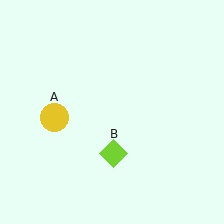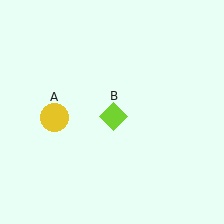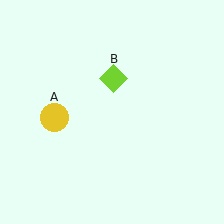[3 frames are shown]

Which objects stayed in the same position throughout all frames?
Yellow circle (object A) remained stationary.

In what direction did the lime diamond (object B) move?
The lime diamond (object B) moved up.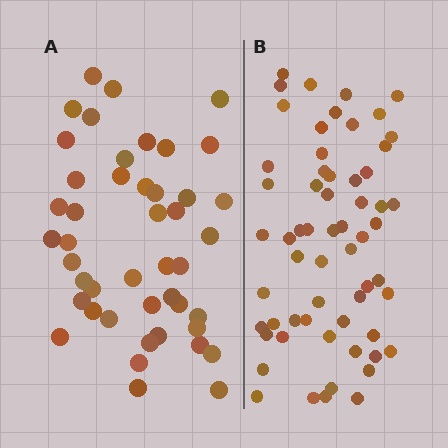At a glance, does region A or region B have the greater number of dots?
Region B (the right region) has more dots.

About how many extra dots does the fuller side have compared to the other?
Region B has approximately 15 more dots than region A.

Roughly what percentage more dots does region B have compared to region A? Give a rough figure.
About 35% more.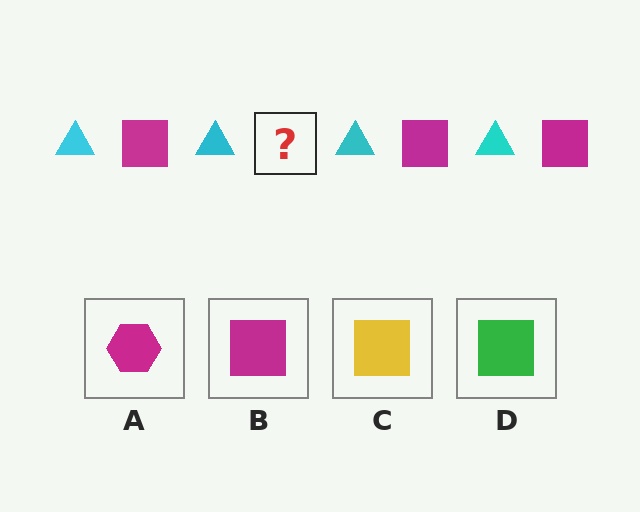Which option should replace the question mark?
Option B.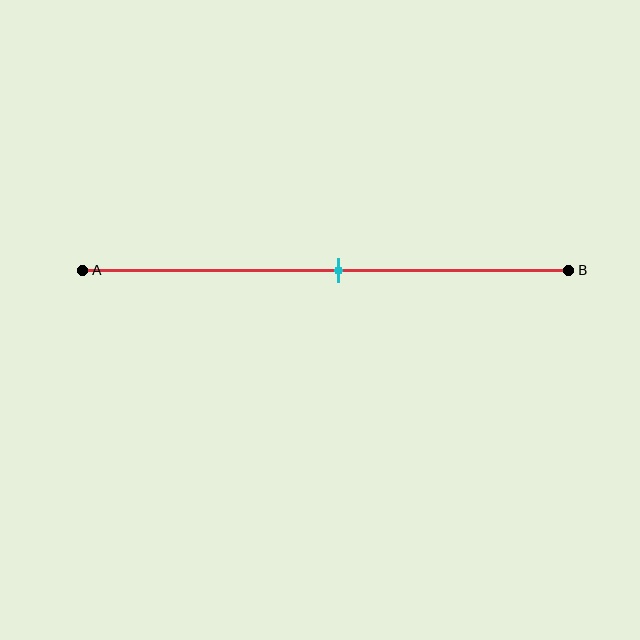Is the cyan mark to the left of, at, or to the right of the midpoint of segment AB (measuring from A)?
The cyan mark is approximately at the midpoint of segment AB.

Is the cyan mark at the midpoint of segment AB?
Yes, the mark is approximately at the midpoint.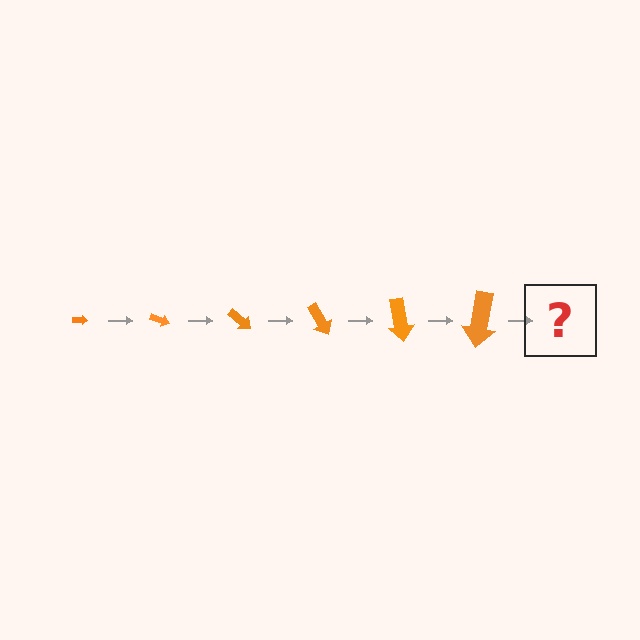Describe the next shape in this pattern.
It should be an arrow, larger than the previous one and rotated 120 degrees from the start.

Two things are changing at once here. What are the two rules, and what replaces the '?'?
The two rules are that the arrow grows larger each step and it rotates 20 degrees each step. The '?' should be an arrow, larger than the previous one and rotated 120 degrees from the start.